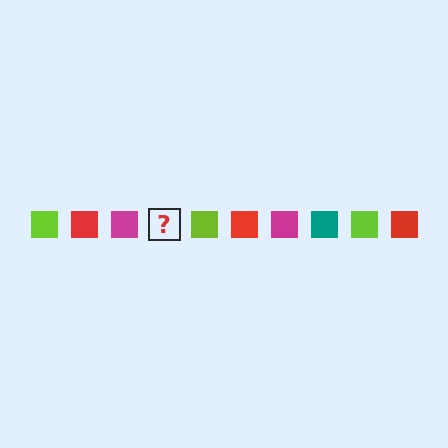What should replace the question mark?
The question mark should be replaced with a teal square.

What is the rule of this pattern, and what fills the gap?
The rule is that the pattern cycles through lime, red, magenta, teal squares. The gap should be filled with a teal square.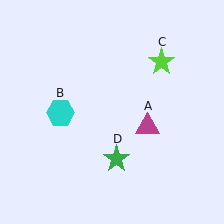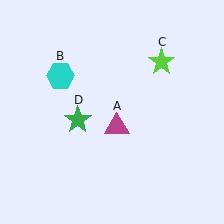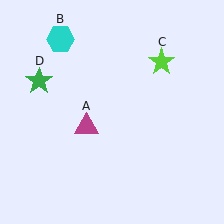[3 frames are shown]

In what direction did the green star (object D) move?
The green star (object D) moved up and to the left.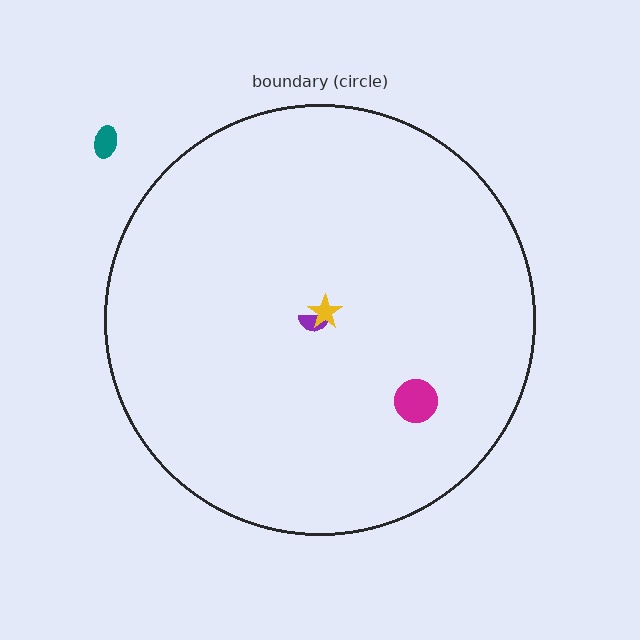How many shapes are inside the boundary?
3 inside, 1 outside.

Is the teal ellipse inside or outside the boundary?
Outside.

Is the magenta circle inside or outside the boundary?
Inside.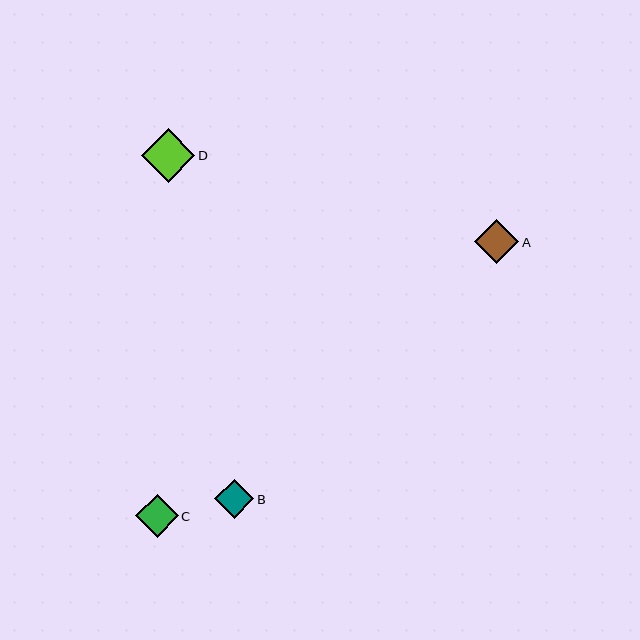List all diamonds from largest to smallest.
From largest to smallest: D, A, C, B.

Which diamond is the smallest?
Diamond B is the smallest with a size of approximately 39 pixels.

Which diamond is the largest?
Diamond D is the largest with a size of approximately 54 pixels.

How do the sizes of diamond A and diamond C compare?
Diamond A and diamond C are approximately the same size.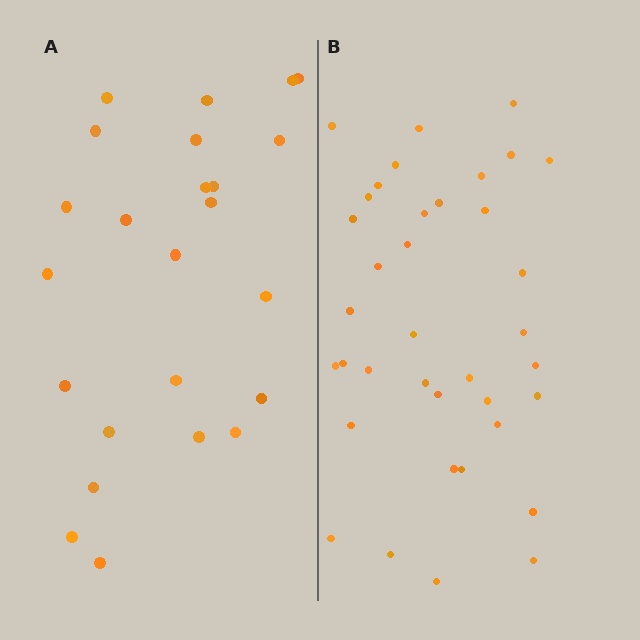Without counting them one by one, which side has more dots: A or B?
Region B (the right region) has more dots.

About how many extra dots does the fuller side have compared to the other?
Region B has approximately 15 more dots than region A.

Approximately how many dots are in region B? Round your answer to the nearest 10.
About 40 dots. (The exact count is 37, which rounds to 40.)